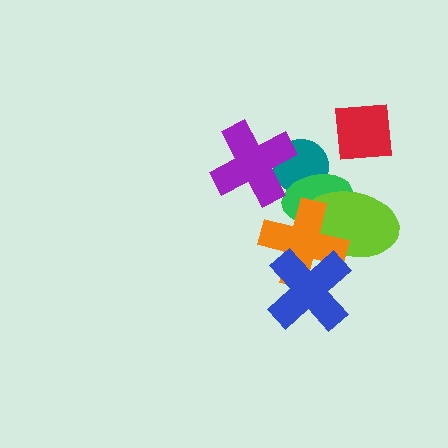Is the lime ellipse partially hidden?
Yes, it is partially covered by another shape.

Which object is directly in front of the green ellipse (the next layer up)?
The lime ellipse is directly in front of the green ellipse.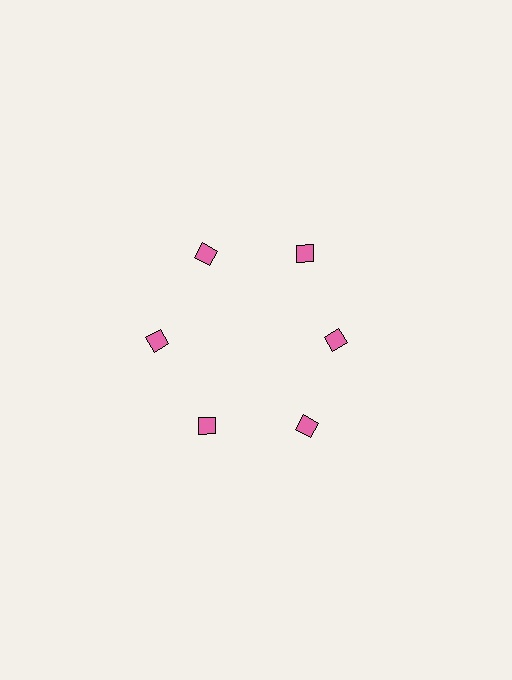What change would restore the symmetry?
The symmetry would be restored by moving it outward, back onto the ring so that all 6 diamonds sit at equal angles and equal distance from the center.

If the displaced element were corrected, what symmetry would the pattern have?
It would have 6-fold rotational symmetry — the pattern would map onto itself every 60 degrees.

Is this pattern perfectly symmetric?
No. The 6 pink diamonds are arranged in a ring, but one element near the 3 o'clock position is pulled inward toward the center, breaking the 6-fold rotational symmetry.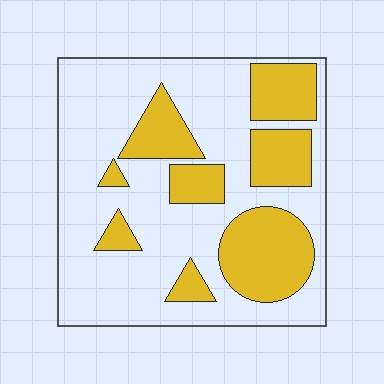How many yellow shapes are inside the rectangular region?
8.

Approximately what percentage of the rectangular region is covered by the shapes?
Approximately 30%.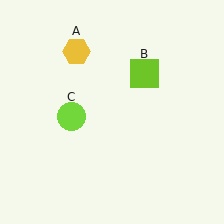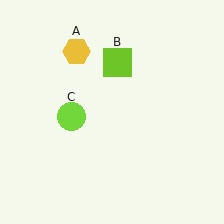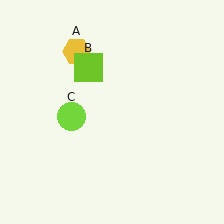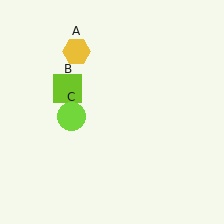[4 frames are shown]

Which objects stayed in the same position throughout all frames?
Yellow hexagon (object A) and lime circle (object C) remained stationary.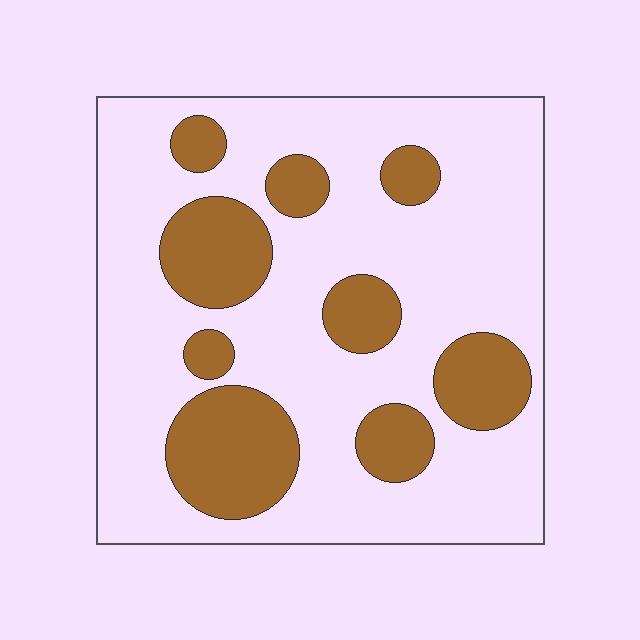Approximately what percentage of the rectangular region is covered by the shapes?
Approximately 25%.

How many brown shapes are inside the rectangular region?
9.